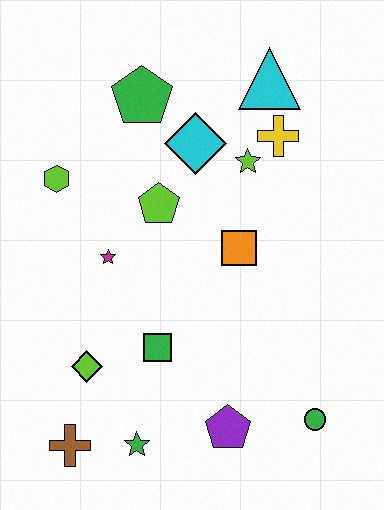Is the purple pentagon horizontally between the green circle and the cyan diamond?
Yes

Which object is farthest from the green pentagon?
The green circle is farthest from the green pentagon.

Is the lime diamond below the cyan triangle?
Yes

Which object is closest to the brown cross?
The green star is closest to the brown cross.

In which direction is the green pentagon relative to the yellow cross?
The green pentagon is to the left of the yellow cross.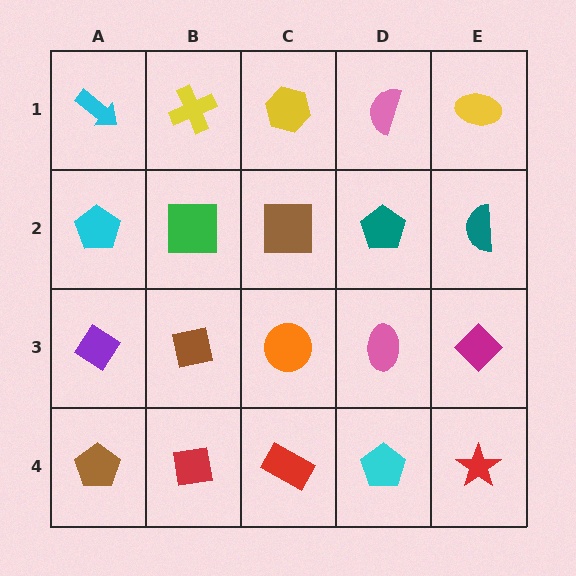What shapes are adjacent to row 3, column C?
A brown square (row 2, column C), a red rectangle (row 4, column C), a brown square (row 3, column B), a pink ellipse (row 3, column D).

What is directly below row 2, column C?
An orange circle.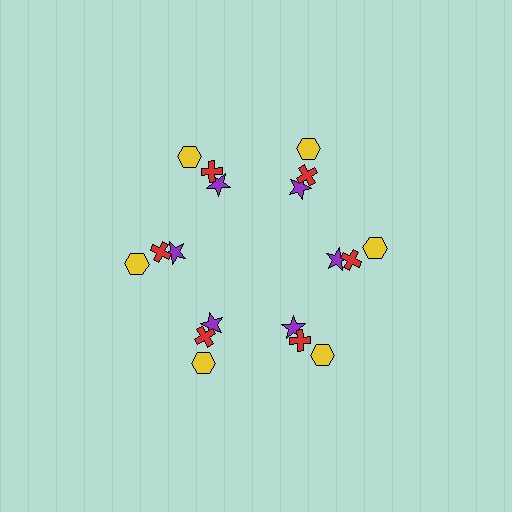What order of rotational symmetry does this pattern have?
This pattern has 6-fold rotational symmetry.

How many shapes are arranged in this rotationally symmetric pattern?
There are 18 shapes, arranged in 6 groups of 3.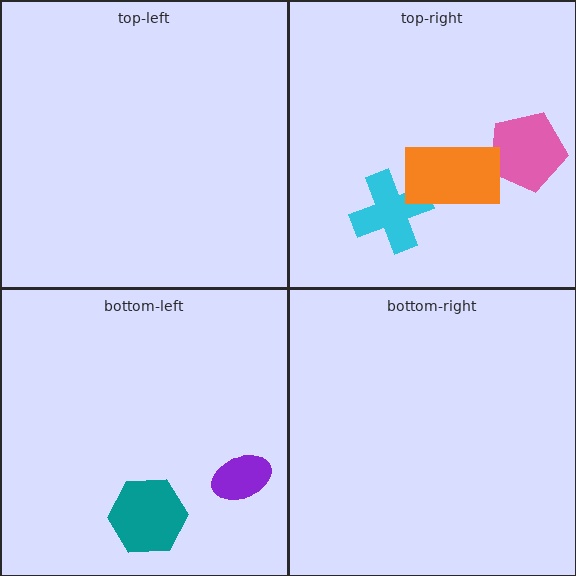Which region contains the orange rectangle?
The top-right region.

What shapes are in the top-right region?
The cyan cross, the pink pentagon, the orange rectangle.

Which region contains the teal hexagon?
The bottom-left region.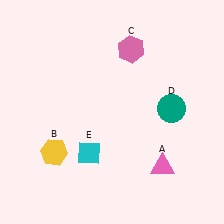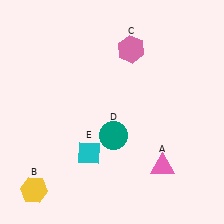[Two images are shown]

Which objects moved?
The objects that moved are: the yellow hexagon (B), the teal circle (D).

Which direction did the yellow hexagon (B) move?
The yellow hexagon (B) moved down.